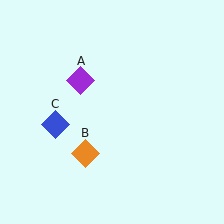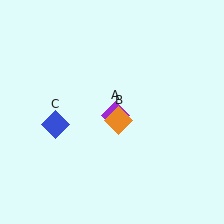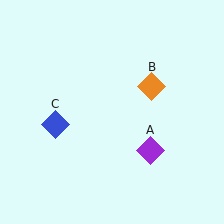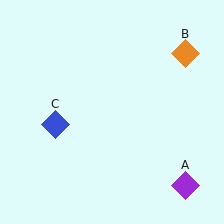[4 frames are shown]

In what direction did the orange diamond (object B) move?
The orange diamond (object B) moved up and to the right.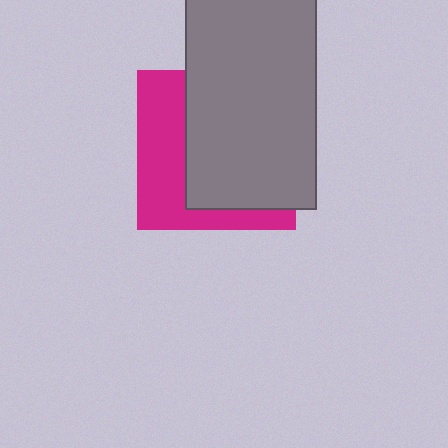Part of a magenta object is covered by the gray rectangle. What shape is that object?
It is a square.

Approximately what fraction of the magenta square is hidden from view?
Roughly 61% of the magenta square is hidden behind the gray rectangle.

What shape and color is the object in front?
The object in front is a gray rectangle.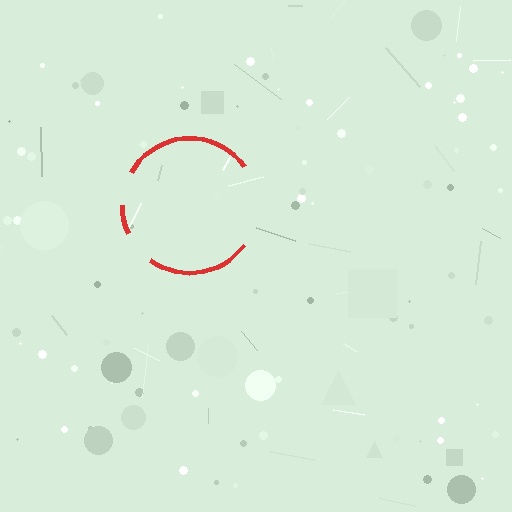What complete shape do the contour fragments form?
The contour fragments form a circle.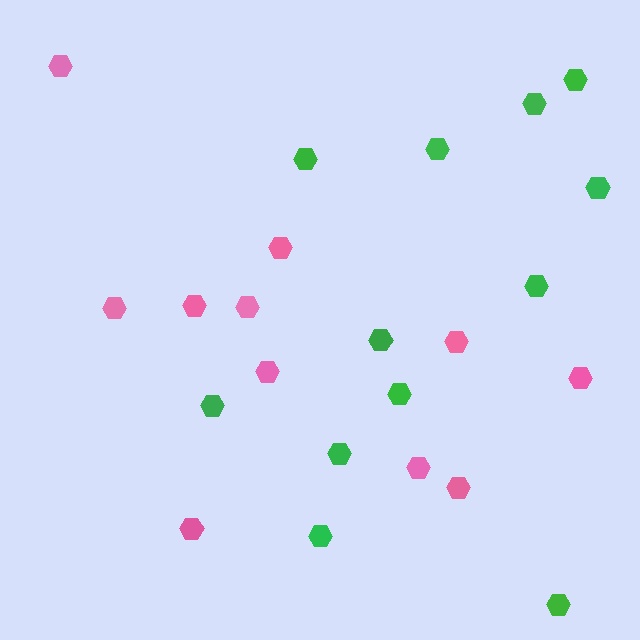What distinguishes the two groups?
There are 2 groups: one group of green hexagons (12) and one group of pink hexagons (11).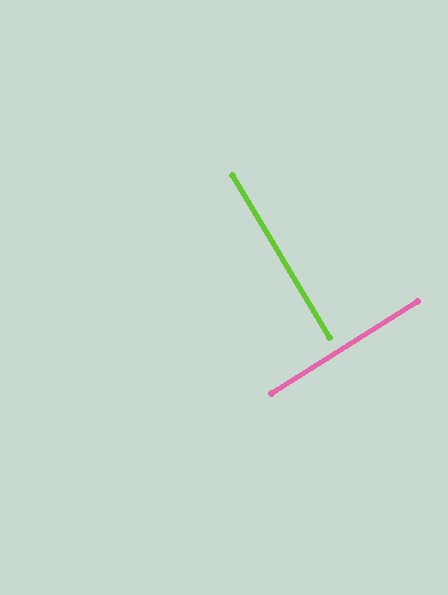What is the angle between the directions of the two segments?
Approximately 89 degrees.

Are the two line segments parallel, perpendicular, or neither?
Perpendicular — they meet at approximately 89°.